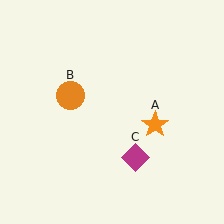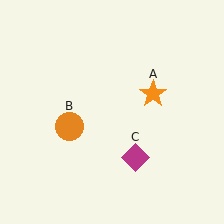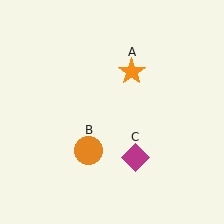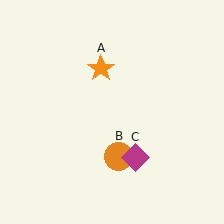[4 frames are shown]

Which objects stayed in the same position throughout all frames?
Magenta diamond (object C) remained stationary.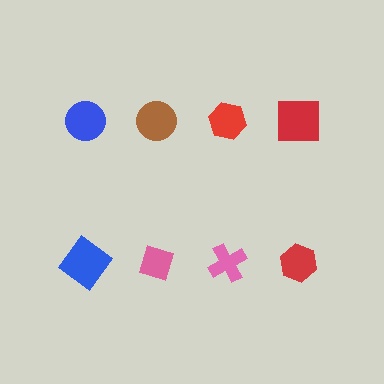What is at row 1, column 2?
A brown circle.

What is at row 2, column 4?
A red hexagon.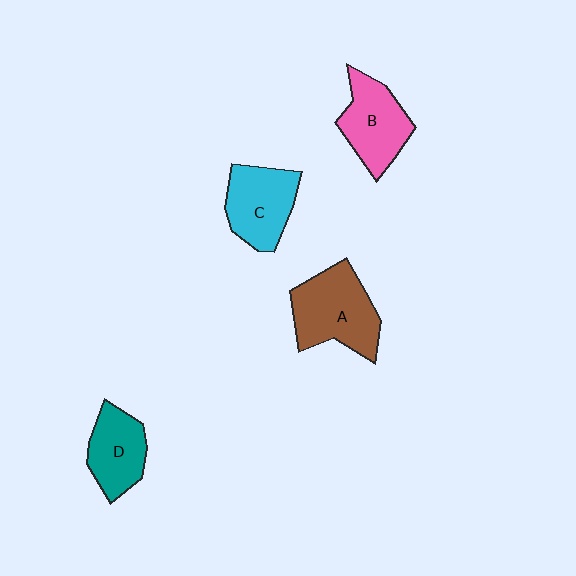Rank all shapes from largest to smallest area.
From largest to smallest: A (brown), C (cyan), B (pink), D (teal).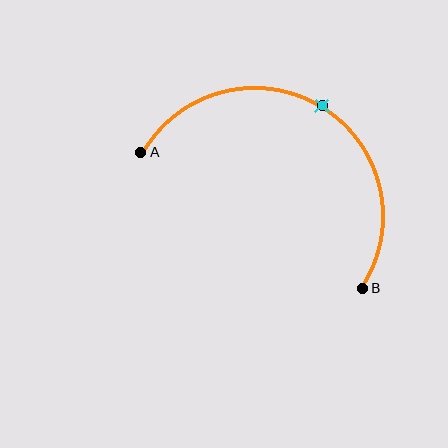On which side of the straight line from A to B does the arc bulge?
The arc bulges above the straight line connecting A and B.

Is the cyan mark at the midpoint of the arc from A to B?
Yes. The cyan mark lies on the arc at equal arc-length from both A and B — it is the arc midpoint.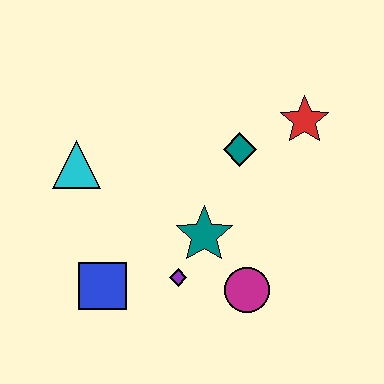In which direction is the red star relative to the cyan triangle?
The red star is to the right of the cyan triangle.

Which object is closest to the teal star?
The purple diamond is closest to the teal star.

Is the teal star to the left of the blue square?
No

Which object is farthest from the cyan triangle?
The red star is farthest from the cyan triangle.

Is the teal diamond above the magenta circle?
Yes